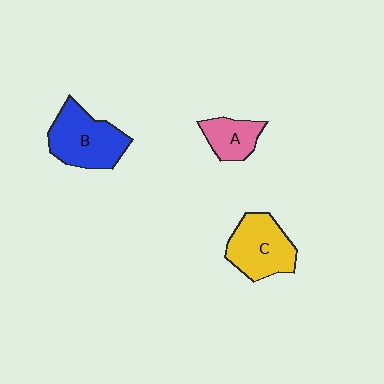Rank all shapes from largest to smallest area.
From largest to smallest: B (blue), C (yellow), A (pink).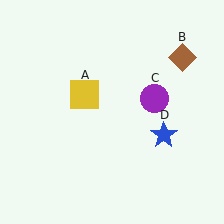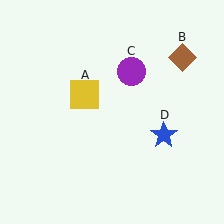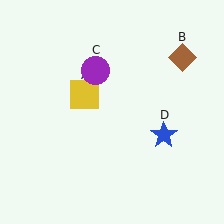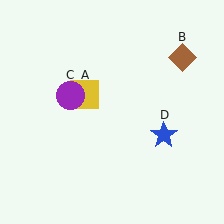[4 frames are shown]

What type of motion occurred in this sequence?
The purple circle (object C) rotated counterclockwise around the center of the scene.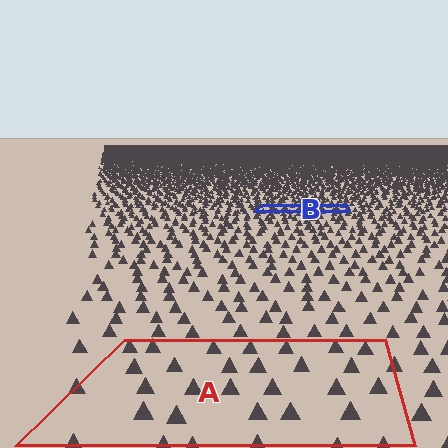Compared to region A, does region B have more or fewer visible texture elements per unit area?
Region B has more texture elements per unit area — they are packed more densely because it is farther away.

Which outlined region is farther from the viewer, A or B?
Region B is farther from the viewer — the texture elements inside it appear smaller and more densely packed.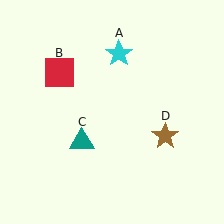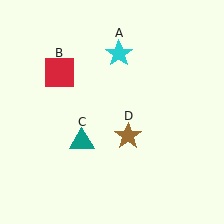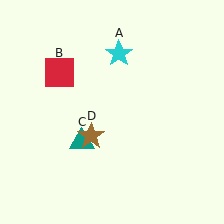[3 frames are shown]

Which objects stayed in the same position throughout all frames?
Cyan star (object A) and red square (object B) and teal triangle (object C) remained stationary.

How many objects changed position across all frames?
1 object changed position: brown star (object D).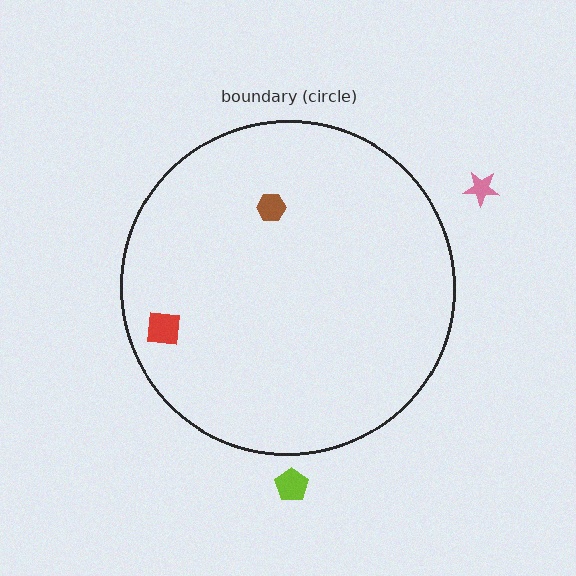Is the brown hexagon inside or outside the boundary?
Inside.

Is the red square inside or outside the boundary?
Inside.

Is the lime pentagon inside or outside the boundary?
Outside.